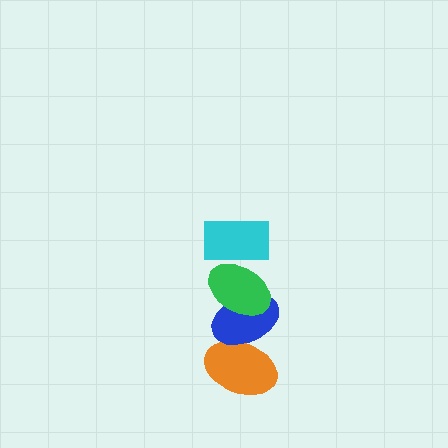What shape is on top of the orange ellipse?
The blue ellipse is on top of the orange ellipse.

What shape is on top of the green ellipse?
The cyan rectangle is on top of the green ellipse.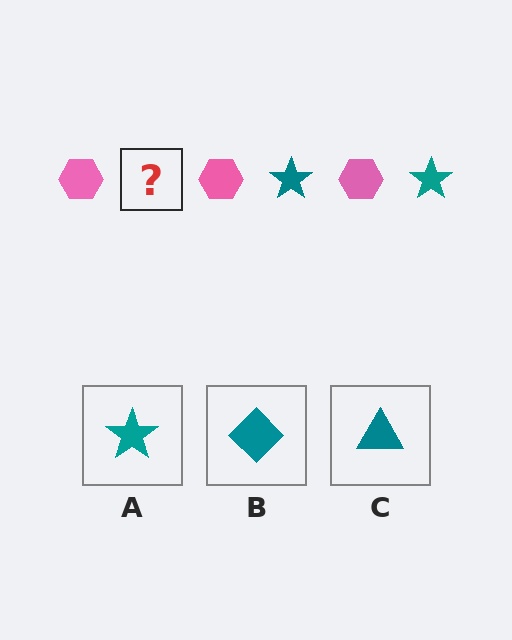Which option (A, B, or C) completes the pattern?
A.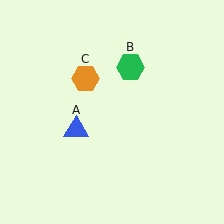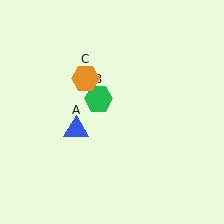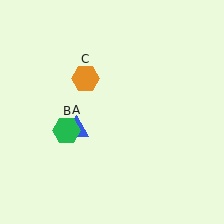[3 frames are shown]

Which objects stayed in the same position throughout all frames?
Blue triangle (object A) and orange hexagon (object C) remained stationary.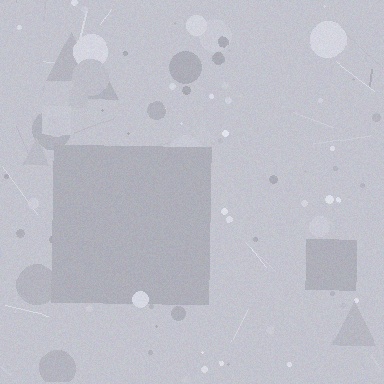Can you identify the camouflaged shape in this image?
The camouflaged shape is a square.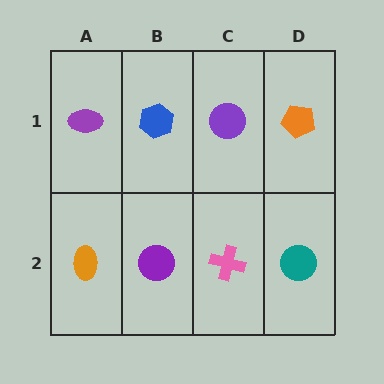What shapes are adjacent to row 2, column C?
A purple circle (row 1, column C), a purple circle (row 2, column B), a teal circle (row 2, column D).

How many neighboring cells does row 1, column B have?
3.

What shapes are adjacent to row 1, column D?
A teal circle (row 2, column D), a purple circle (row 1, column C).